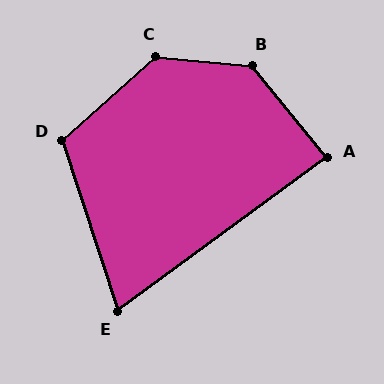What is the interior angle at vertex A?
Approximately 87 degrees (approximately right).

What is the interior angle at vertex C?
Approximately 133 degrees (obtuse).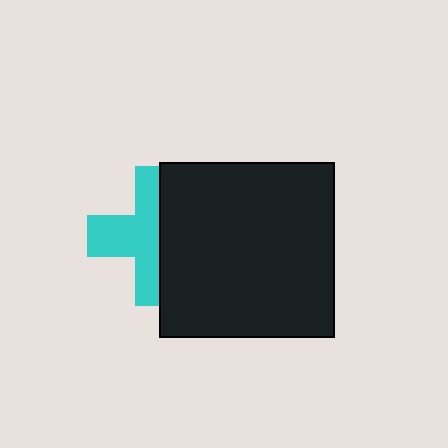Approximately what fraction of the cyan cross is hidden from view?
Roughly 46% of the cyan cross is hidden behind the black square.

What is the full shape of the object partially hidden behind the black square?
The partially hidden object is a cyan cross.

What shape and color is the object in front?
The object in front is a black square.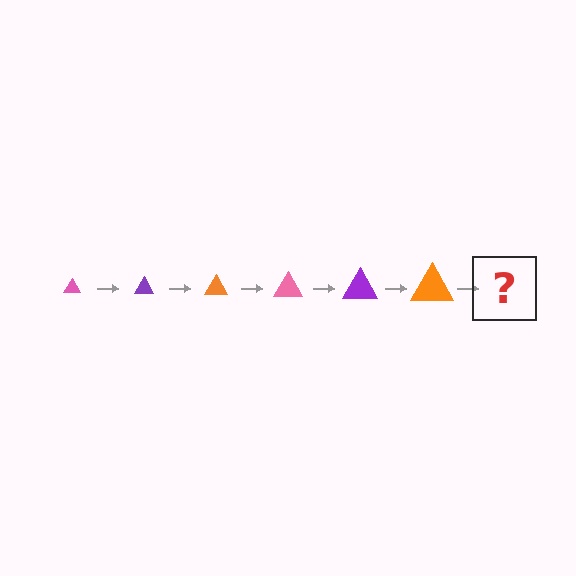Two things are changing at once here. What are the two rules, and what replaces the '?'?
The two rules are that the triangle grows larger each step and the color cycles through pink, purple, and orange. The '?' should be a pink triangle, larger than the previous one.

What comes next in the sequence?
The next element should be a pink triangle, larger than the previous one.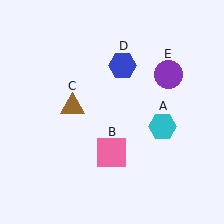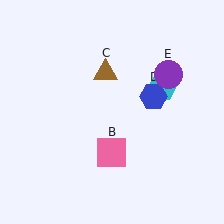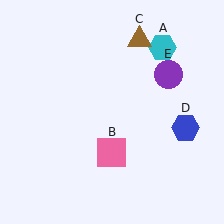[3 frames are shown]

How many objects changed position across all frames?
3 objects changed position: cyan hexagon (object A), brown triangle (object C), blue hexagon (object D).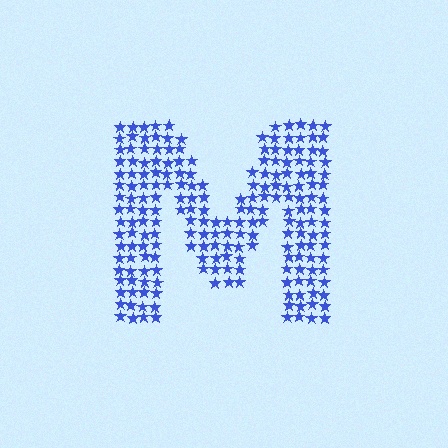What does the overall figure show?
The overall figure shows the letter M.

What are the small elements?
The small elements are stars.